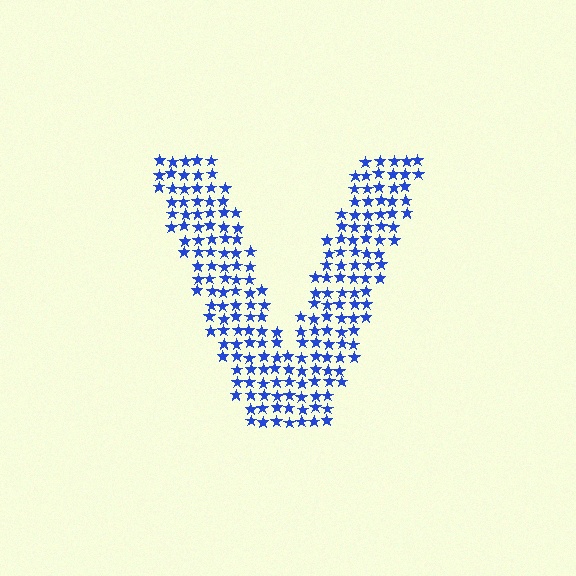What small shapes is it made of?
It is made of small stars.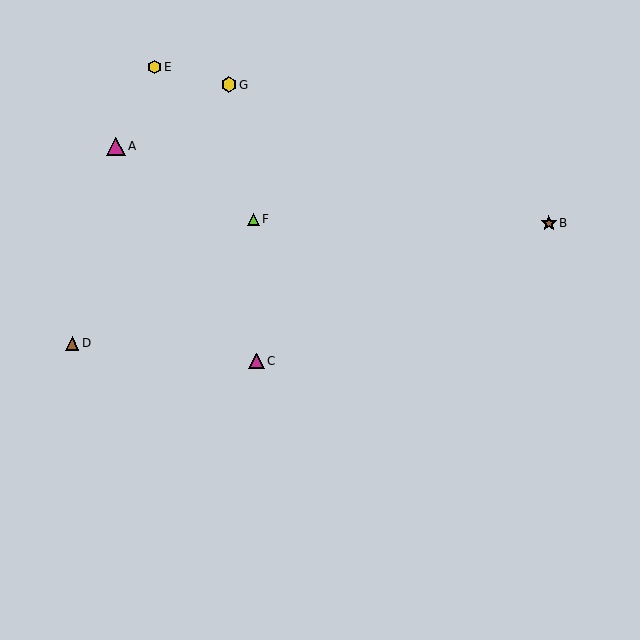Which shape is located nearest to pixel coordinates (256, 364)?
The magenta triangle (labeled C) at (256, 361) is nearest to that location.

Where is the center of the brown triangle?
The center of the brown triangle is at (72, 343).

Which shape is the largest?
The magenta triangle (labeled A) is the largest.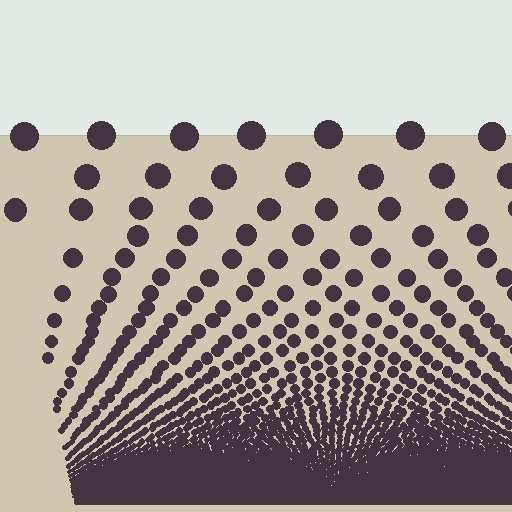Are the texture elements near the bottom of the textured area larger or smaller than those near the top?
Smaller. The gradient is inverted — elements near the bottom are smaller and denser.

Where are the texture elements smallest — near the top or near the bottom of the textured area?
Near the bottom.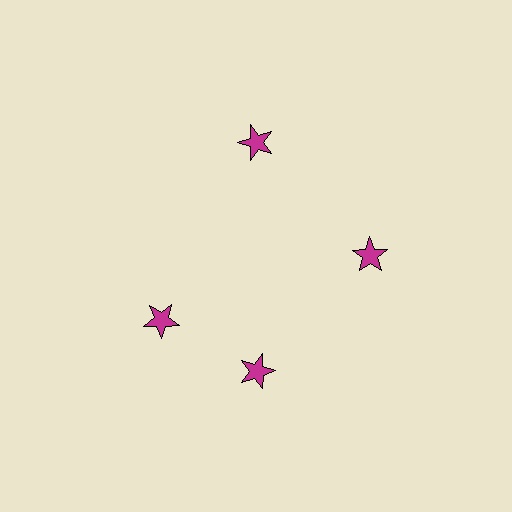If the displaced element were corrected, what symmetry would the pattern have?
It would have 4-fold rotational symmetry — the pattern would map onto itself every 90 degrees.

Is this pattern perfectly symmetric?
No. The 4 magenta stars are arranged in a ring, but one element near the 9 o'clock position is rotated out of alignment along the ring, breaking the 4-fold rotational symmetry.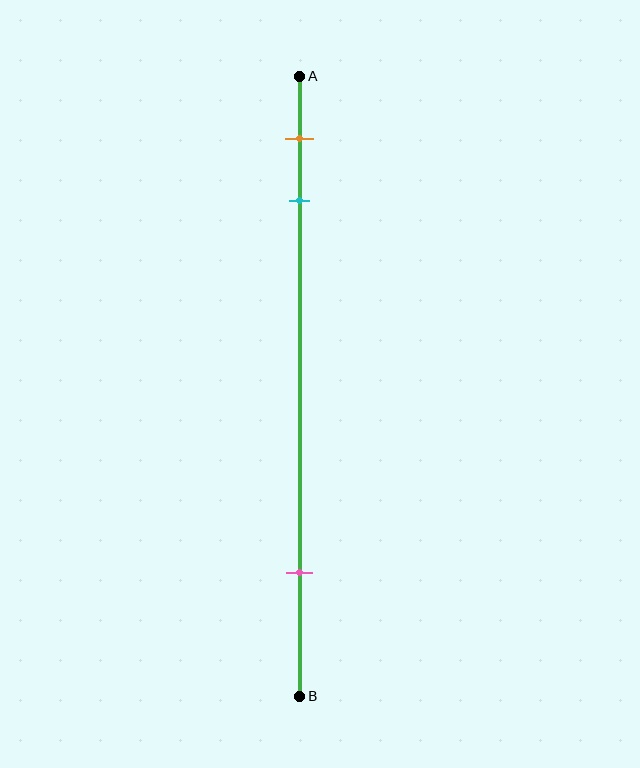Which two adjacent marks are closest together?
The orange and cyan marks are the closest adjacent pair.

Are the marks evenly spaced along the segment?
No, the marks are not evenly spaced.